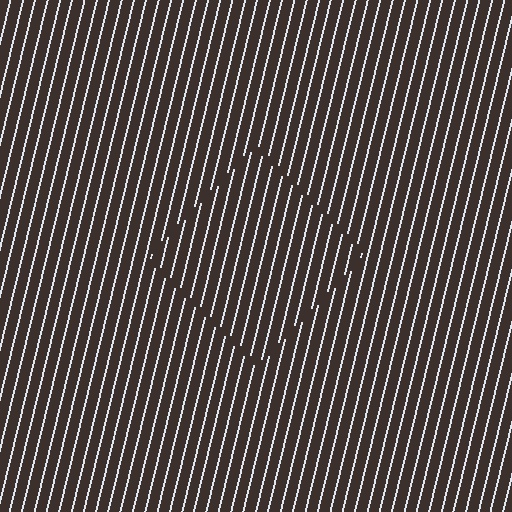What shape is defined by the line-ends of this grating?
An illusory square. The interior of the shape contains the same grating, shifted by half a period — the contour is defined by the phase discontinuity where line-ends from the inner and outer gratings abut.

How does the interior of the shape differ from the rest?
The interior of the shape contains the same grating, shifted by half a period — the contour is defined by the phase discontinuity where line-ends from the inner and outer gratings abut.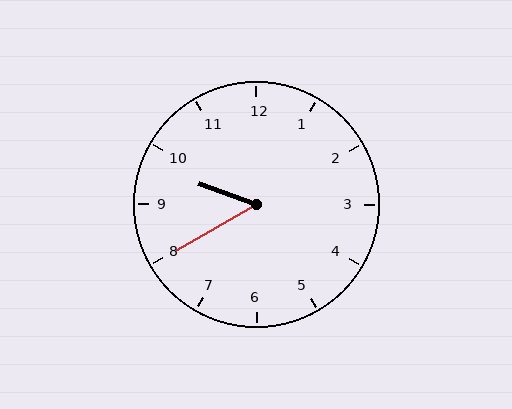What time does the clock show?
9:40.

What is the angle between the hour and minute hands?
Approximately 50 degrees.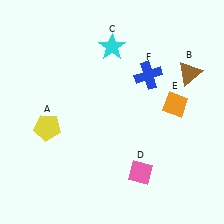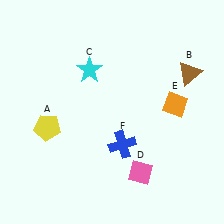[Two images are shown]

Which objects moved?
The objects that moved are: the cyan star (C), the blue cross (F).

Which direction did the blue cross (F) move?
The blue cross (F) moved down.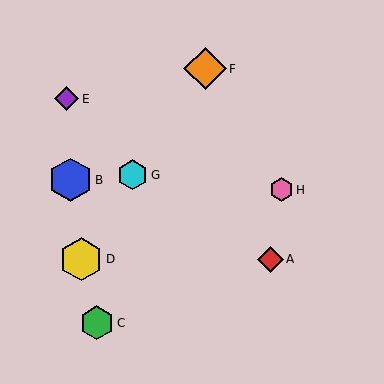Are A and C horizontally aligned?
No, A is at y≈259 and C is at y≈323.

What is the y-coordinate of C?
Object C is at y≈323.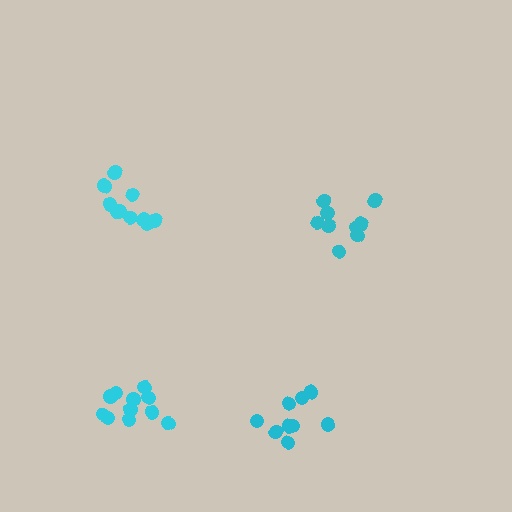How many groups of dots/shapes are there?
There are 4 groups.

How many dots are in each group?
Group 1: 9 dots, Group 2: 10 dots, Group 3: 9 dots, Group 4: 11 dots (39 total).